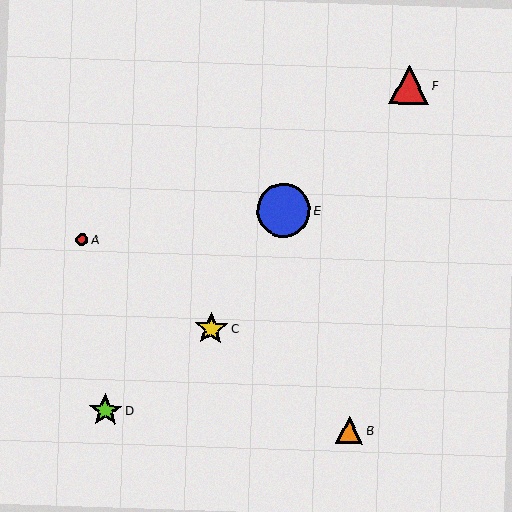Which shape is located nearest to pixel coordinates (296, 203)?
The blue circle (labeled E) at (284, 210) is nearest to that location.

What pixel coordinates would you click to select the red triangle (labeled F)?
Click at (409, 85) to select the red triangle F.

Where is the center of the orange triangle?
The center of the orange triangle is at (349, 430).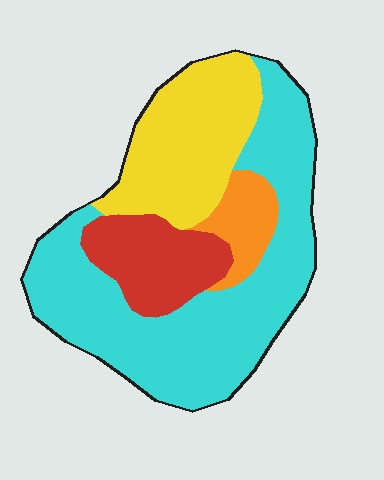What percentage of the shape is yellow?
Yellow takes up about one quarter (1/4) of the shape.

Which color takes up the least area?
Orange, at roughly 10%.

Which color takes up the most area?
Cyan, at roughly 50%.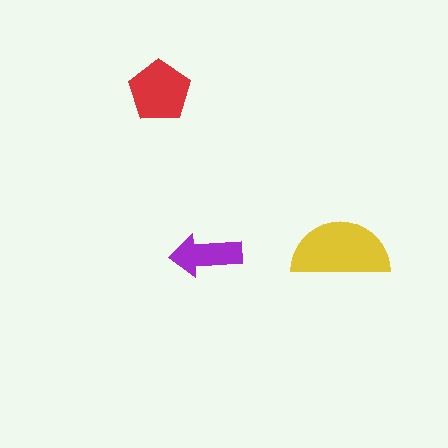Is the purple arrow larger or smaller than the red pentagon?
Smaller.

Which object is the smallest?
The purple arrow.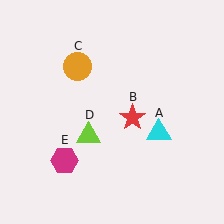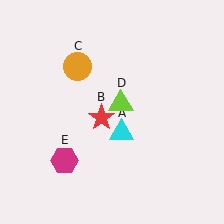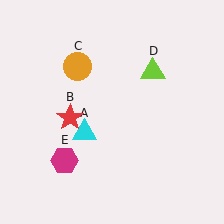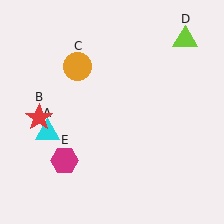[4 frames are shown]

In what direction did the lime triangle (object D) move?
The lime triangle (object D) moved up and to the right.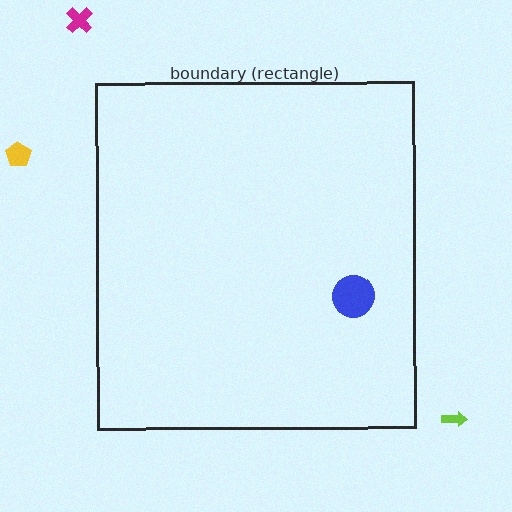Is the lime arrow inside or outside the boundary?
Outside.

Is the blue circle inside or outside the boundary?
Inside.